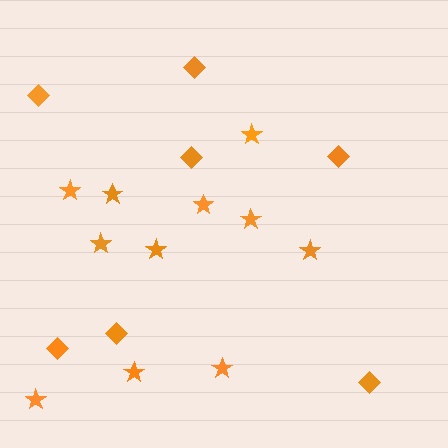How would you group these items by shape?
There are 2 groups: one group of stars (11) and one group of diamonds (7).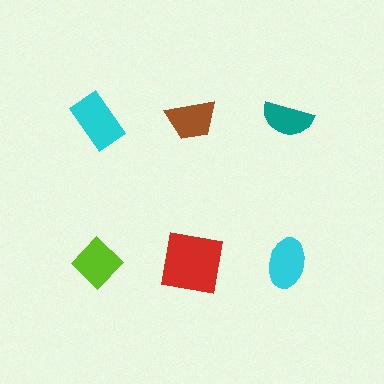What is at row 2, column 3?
A cyan ellipse.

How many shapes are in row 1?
3 shapes.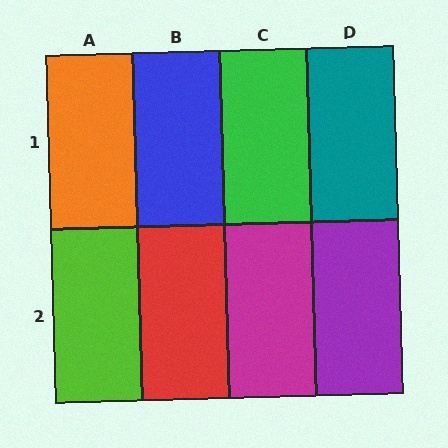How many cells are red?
1 cell is red.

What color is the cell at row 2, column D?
Purple.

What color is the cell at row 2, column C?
Magenta.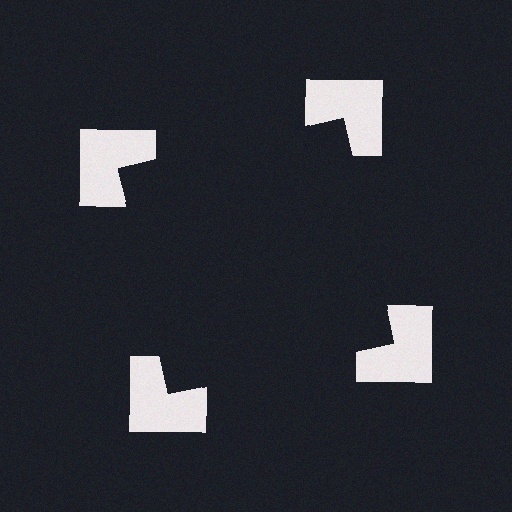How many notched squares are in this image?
There are 4 — one at each vertex of the illusory square.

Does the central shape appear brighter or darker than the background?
It typically appears slightly darker than the background, even though no actual brightness change is drawn.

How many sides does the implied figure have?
4 sides.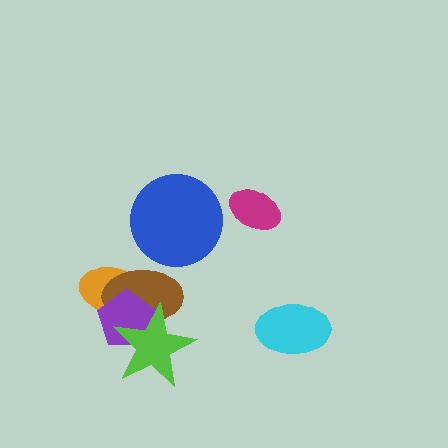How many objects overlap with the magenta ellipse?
0 objects overlap with the magenta ellipse.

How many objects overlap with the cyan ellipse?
0 objects overlap with the cyan ellipse.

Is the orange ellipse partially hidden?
Yes, it is partially covered by another shape.